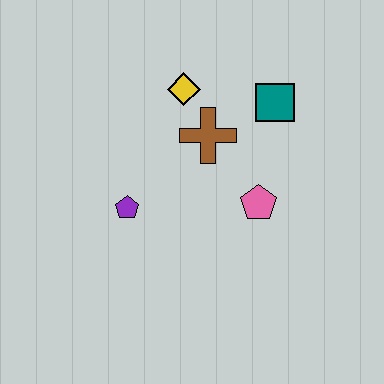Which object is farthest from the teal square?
The purple pentagon is farthest from the teal square.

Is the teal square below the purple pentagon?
No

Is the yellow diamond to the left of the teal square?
Yes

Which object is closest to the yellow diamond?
The brown cross is closest to the yellow diamond.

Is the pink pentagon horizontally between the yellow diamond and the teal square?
Yes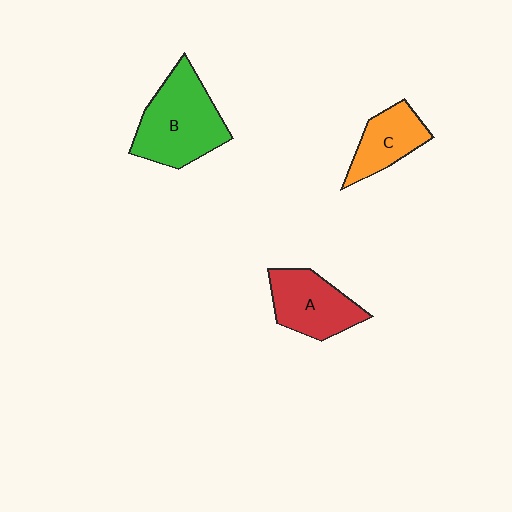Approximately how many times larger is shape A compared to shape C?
Approximately 1.2 times.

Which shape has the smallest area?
Shape C (orange).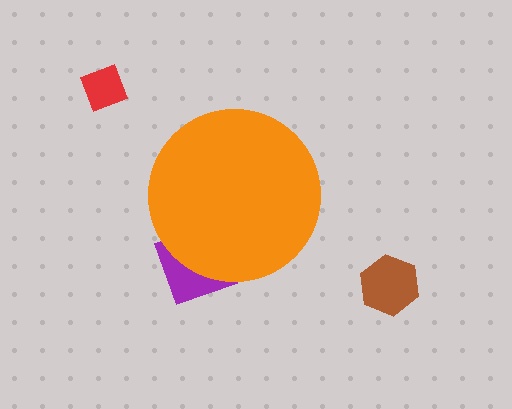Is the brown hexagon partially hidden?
No, the brown hexagon is fully visible.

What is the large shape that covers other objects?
An orange circle.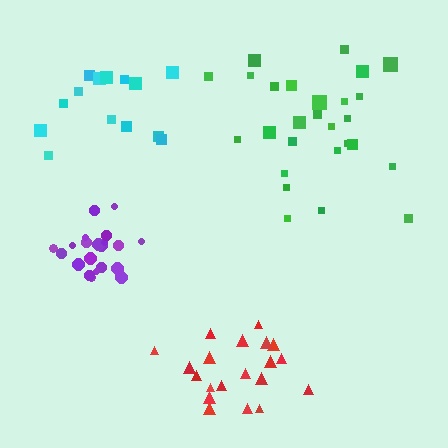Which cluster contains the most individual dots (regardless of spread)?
Green (27).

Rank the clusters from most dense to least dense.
purple, red, cyan, green.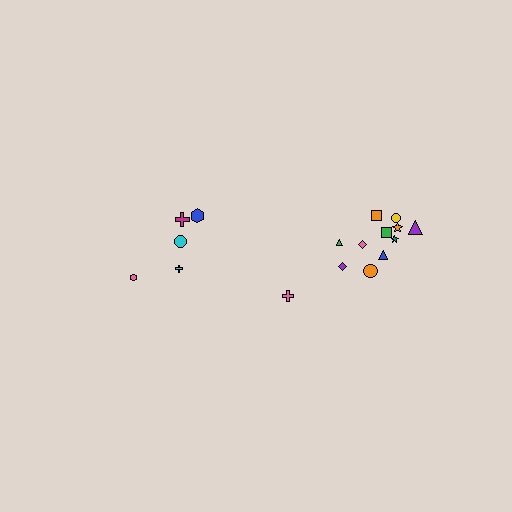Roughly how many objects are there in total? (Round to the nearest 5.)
Roughly 15 objects in total.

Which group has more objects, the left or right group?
The right group.